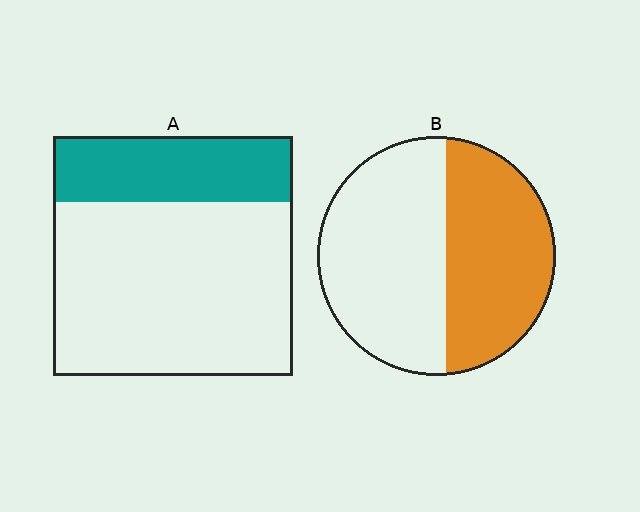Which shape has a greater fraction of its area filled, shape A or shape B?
Shape B.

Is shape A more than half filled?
No.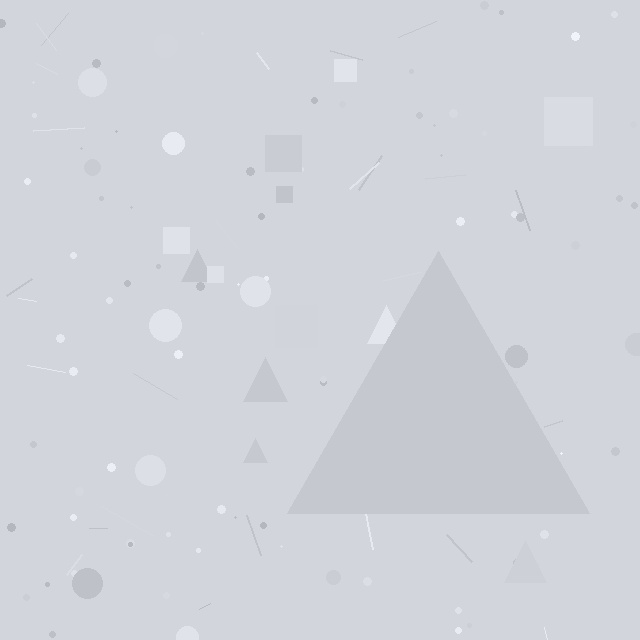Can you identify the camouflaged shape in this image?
The camouflaged shape is a triangle.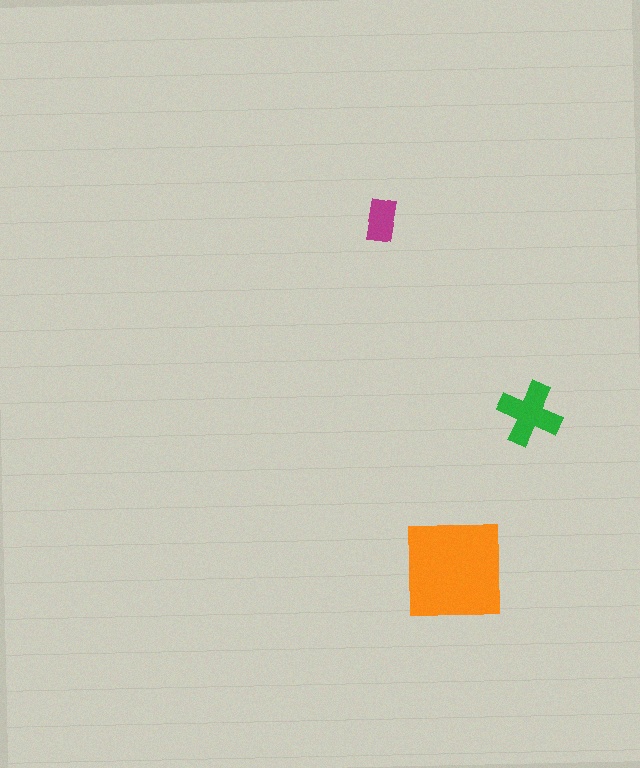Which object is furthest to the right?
The green cross is rightmost.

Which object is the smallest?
The magenta rectangle.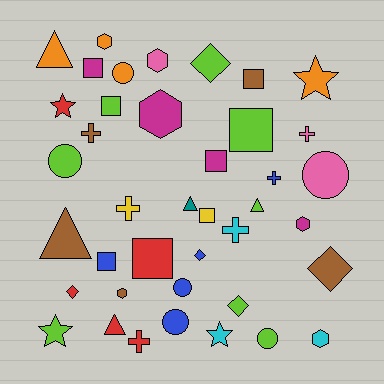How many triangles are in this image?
There are 5 triangles.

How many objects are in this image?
There are 40 objects.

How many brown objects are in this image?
There are 5 brown objects.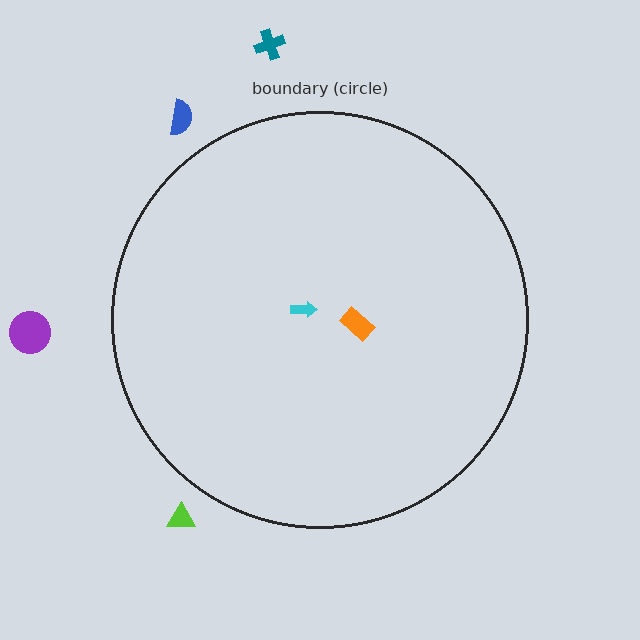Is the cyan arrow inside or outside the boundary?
Inside.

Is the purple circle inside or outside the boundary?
Outside.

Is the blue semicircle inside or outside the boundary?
Outside.